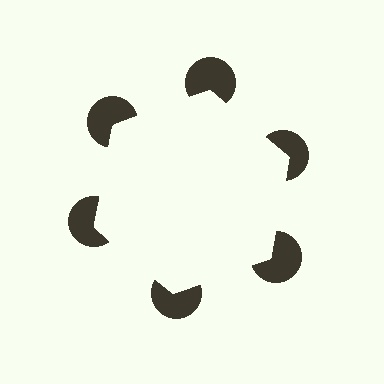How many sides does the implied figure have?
6 sides.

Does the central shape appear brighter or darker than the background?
It typically appears slightly brighter than the background, even though no actual brightness change is drawn.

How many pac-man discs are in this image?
There are 6 — one at each vertex of the illusory hexagon.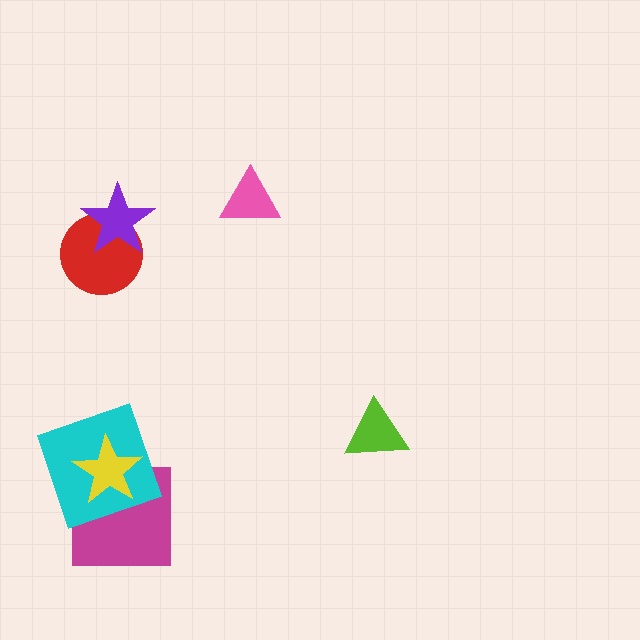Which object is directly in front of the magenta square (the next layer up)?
The cyan square is directly in front of the magenta square.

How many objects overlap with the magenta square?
2 objects overlap with the magenta square.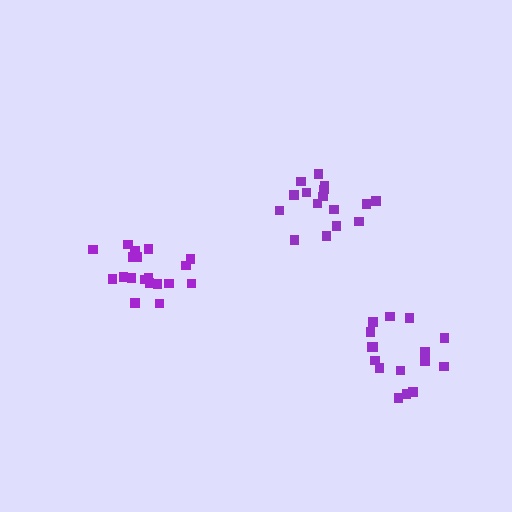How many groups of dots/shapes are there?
There are 3 groups.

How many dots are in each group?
Group 1: 19 dots, Group 2: 16 dots, Group 3: 17 dots (52 total).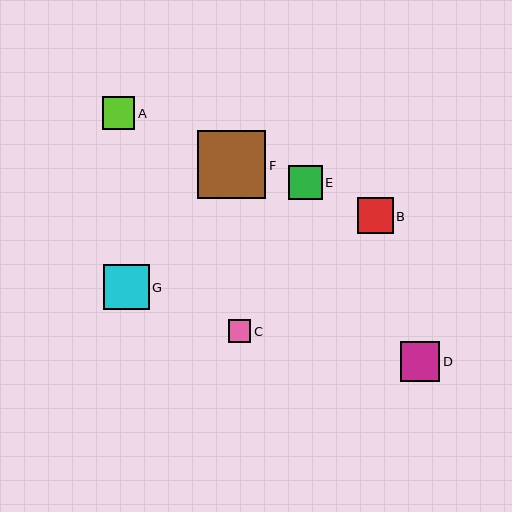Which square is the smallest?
Square C is the smallest with a size of approximately 23 pixels.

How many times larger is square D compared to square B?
Square D is approximately 1.1 times the size of square B.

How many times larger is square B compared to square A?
Square B is approximately 1.1 times the size of square A.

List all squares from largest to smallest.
From largest to smallest: F, G, D, B, E, A, C.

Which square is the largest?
Square F is the largest with a size of approximately 68 pixels.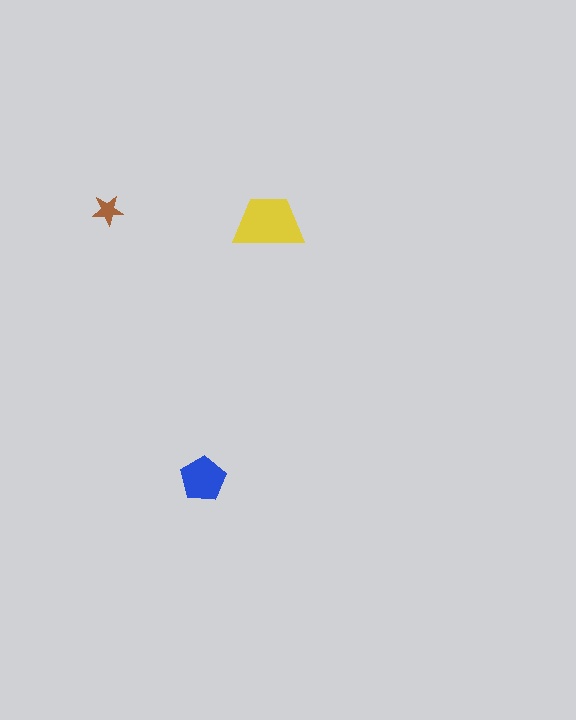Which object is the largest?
The yellow trapezoid.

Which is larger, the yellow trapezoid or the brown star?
The yellow trapezoid.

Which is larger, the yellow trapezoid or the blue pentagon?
The yellow trapezoid.